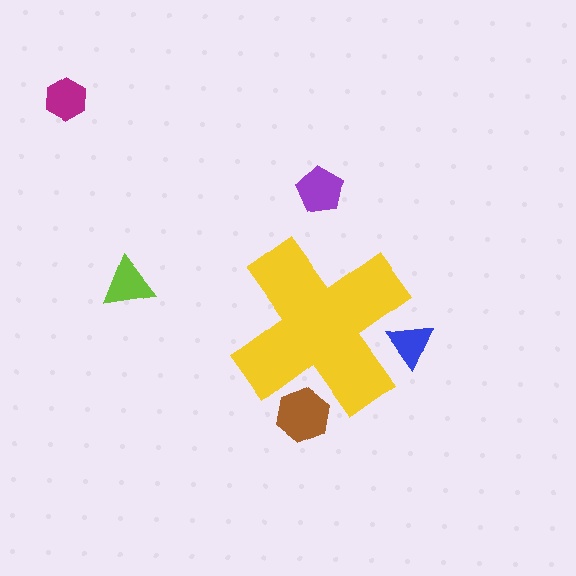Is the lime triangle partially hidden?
No, the lime triangle is fully visible.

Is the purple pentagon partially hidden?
No, the purple pentagon is fully visible.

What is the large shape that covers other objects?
A yellow cross.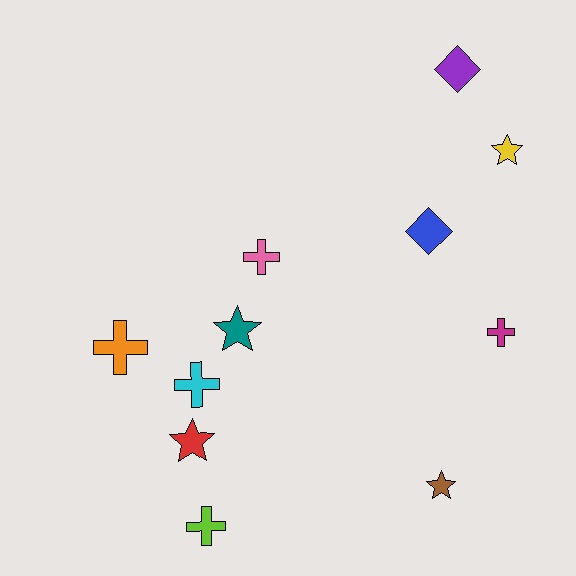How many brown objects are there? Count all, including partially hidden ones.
There is 1 brown object.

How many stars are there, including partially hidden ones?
There are 4 stars.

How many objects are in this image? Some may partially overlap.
There are 11 objects.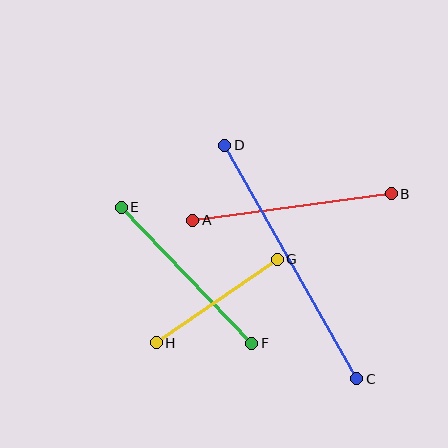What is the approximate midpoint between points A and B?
The midpoint is at approximately (292, 207) pixels.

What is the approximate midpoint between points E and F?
The midpoint is at approximately (186, 275) pixels.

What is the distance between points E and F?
The distance is approximately 189 pixels.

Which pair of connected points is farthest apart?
Points C and D are farthest apart.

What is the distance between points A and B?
The distance is approximately 201 pixels.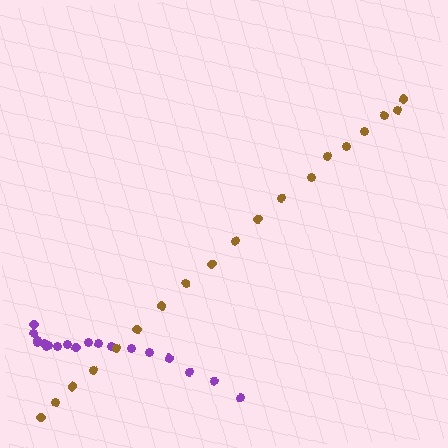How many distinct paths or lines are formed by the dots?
There are 2 distinct paths.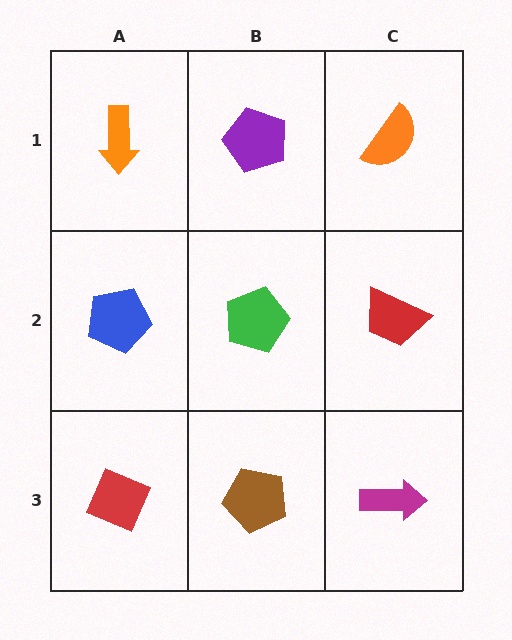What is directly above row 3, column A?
A blue pentagon.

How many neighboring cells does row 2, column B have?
4.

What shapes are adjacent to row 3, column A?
A blue pentagon (row 2, column A), a brown pentagon (row 3, column B).